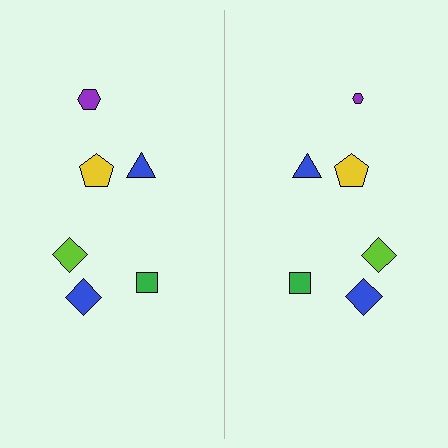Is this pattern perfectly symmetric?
No, the pattern is not perfectly symmetric. The purple hexagon on the right side has a different size than its mirror counterpart.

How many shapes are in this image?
There are 12 shapes in this image.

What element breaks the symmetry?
The purple hexagon on the right side has a different size than its mirror counterpart.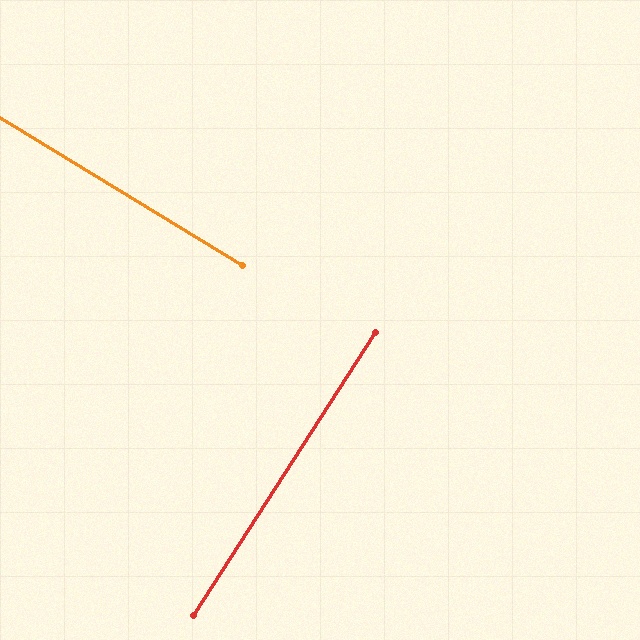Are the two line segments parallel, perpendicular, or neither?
Perpendicular — they meet at approximately 89°.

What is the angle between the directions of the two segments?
Approximately 89 degrees.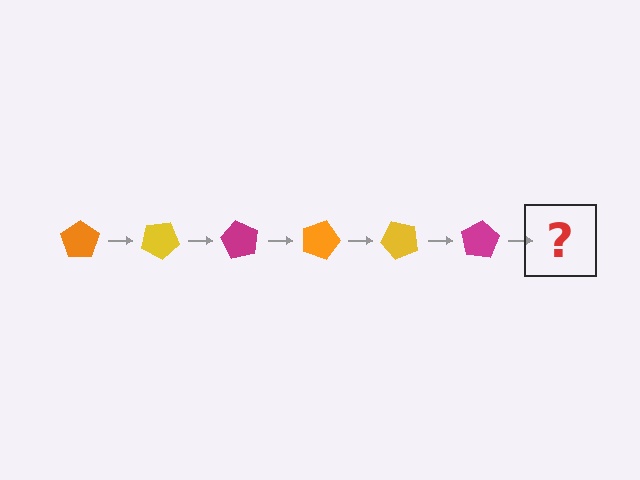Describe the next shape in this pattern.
It should be an orange pentagon, rotated 180 degrees from the start.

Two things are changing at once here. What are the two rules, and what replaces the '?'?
The two rules are that it rotates 30 degrees each step and the color cycles through orange, yellow, and magenta. The '?' should be an orange pentagon, rotated 180 degrees from the start.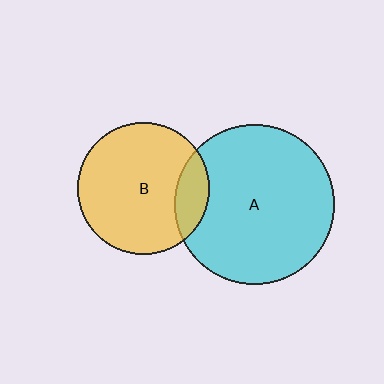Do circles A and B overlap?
Yes.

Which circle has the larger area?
Circle A (cyan).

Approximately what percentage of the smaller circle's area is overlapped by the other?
Approximately 15%.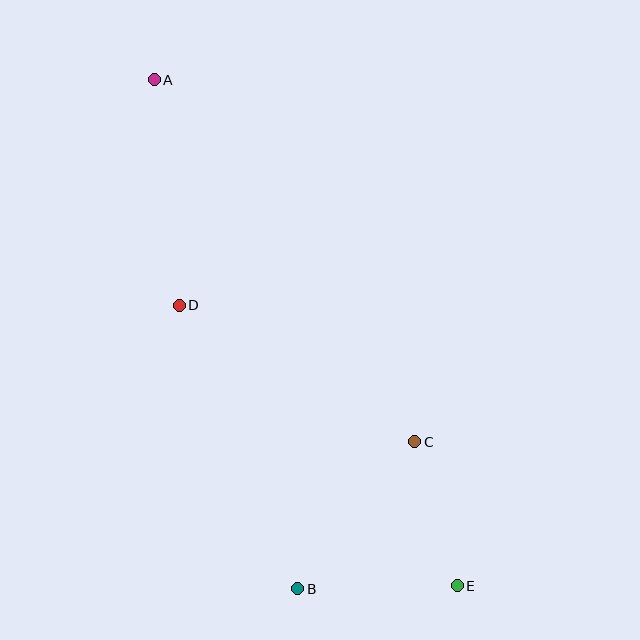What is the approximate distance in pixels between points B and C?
The distance between B and C is approximately 188 pixels.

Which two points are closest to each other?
Points C and E are closest to each other.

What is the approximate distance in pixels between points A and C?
The distance between A and C is approximately 446 pixels.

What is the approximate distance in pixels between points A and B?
The distance between A and B is approximately 529 pixels.